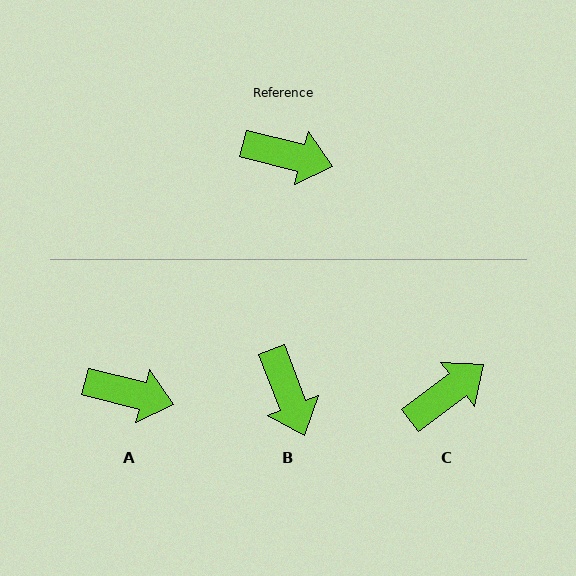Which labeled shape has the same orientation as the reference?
A.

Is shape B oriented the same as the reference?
No, it is off by about 54 degrees.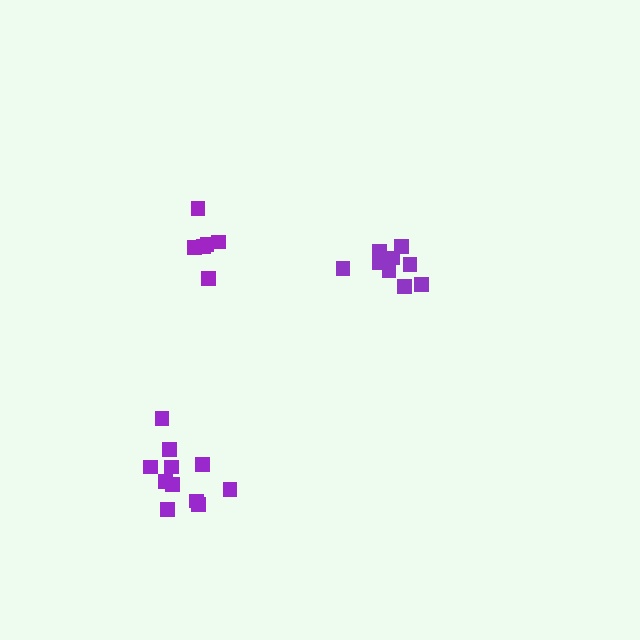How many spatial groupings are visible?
There are 3 spatial groupings.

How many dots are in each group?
Group 1: 9 dots, Group 2: 6 dots, Group 3: 11 dots (26 total).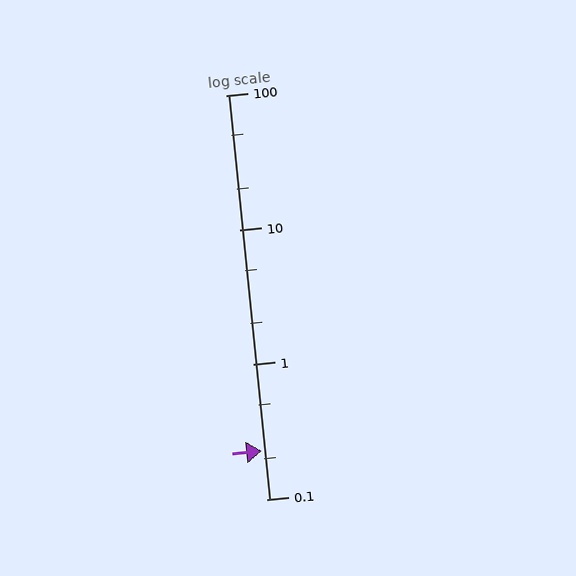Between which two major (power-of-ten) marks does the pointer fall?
The pointer is between 0.1 and 1.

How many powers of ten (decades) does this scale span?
The scale spans 3 decades, from 0.1 to 100.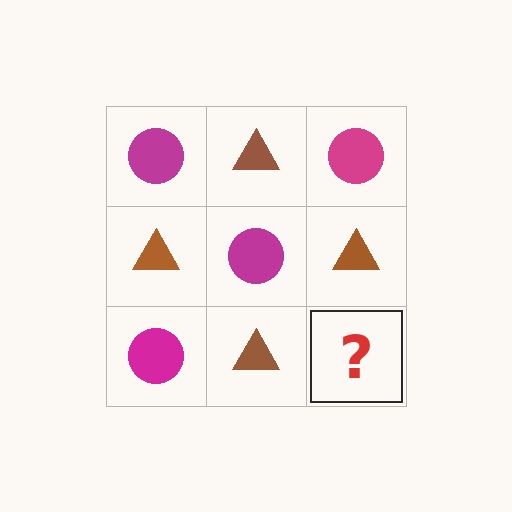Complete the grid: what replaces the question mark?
The question mark should be replaced with a magenta circle.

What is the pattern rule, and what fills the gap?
The rule is that it alternates magenta circle and brown triangle in a checkerboard pattern. The gap should be filled with a magenta circle.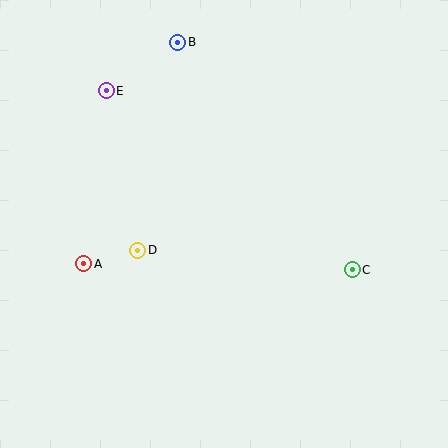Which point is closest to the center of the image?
Point D at (138, 250) is closest to the center.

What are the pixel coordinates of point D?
Point D is at (138, 250).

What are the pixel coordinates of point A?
Point A is at (84, 264).